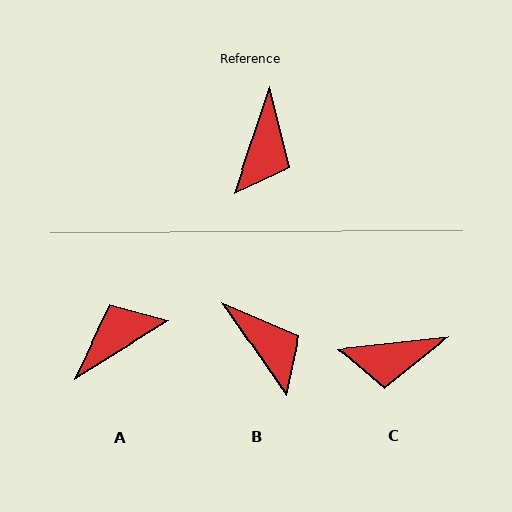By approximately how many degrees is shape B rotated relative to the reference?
Approximately 53 degrees counter-clockwise.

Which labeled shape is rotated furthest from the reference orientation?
A, about 140 degrees away.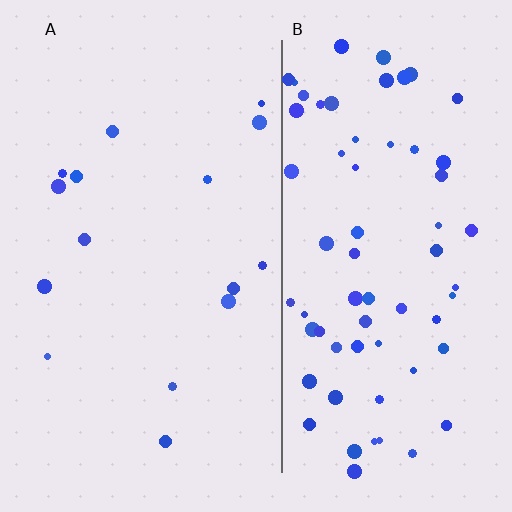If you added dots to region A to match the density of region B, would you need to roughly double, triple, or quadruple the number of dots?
Approximately quadruple.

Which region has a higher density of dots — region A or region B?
B (the right).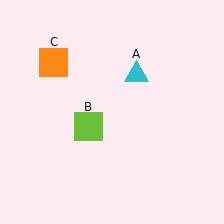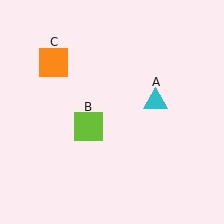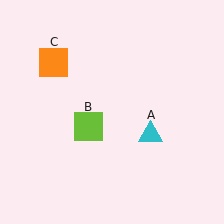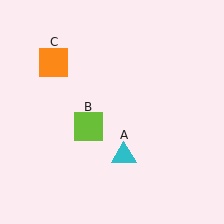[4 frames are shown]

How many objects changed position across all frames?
1 object changed position: cyan triangle (object A).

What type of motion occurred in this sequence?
The cyan triangle (object A) rotated clockwise around the center of the scene.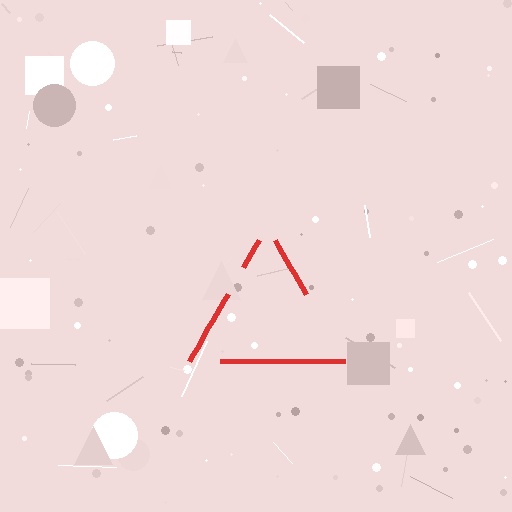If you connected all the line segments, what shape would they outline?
They would outline a triangle.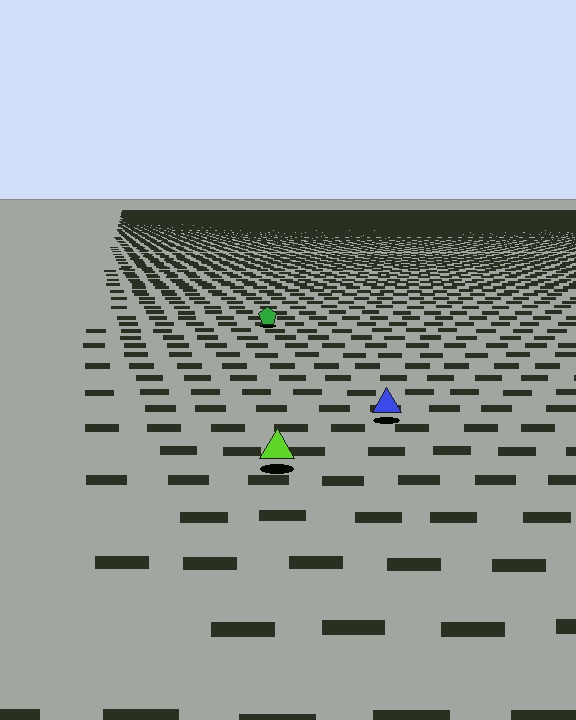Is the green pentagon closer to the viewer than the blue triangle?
No. The blue triangle is closer — you can tell from the texture gradient: the ground texture is coarser near it.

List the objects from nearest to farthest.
From nearest to farthest: the lime triangle, the blue triangle, the green pentagon.